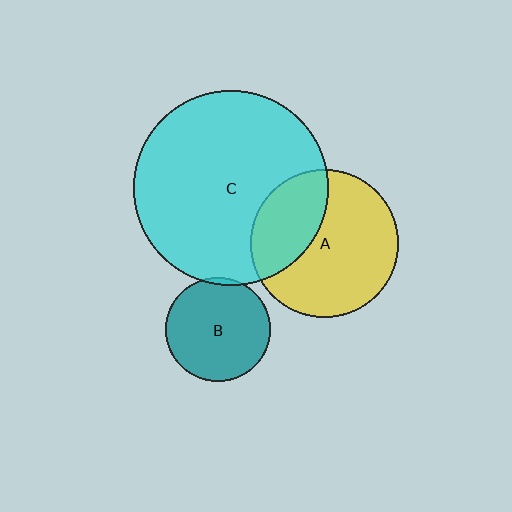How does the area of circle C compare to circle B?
Approximately 3.5 times.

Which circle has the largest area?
Circle C (cyan).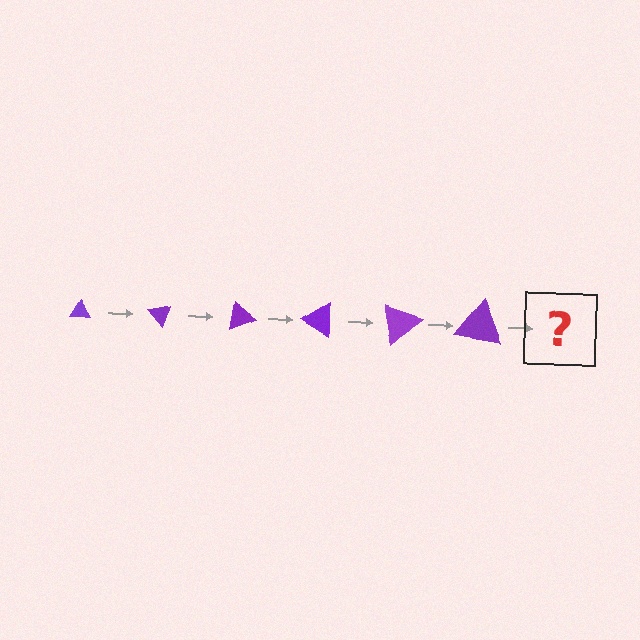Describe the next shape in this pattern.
It should be a triangle, larger than the previous one and rotated 300 degrees from the start.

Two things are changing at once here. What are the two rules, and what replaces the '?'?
The two rules are that the triangle grows larger each step and it rotates 50 degrees each step. The '?' should be a triangle, larger than the previous one and rotated 300 degrees from the start.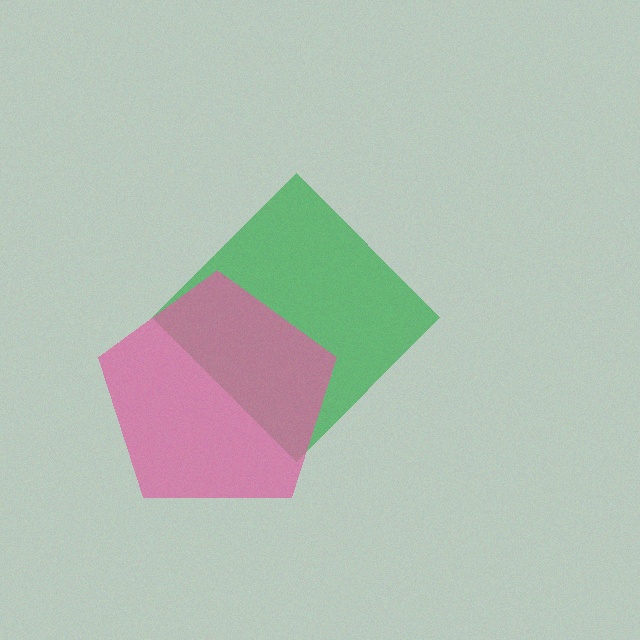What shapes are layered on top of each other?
The layered shapes are: a green diamond, a pink pentagon.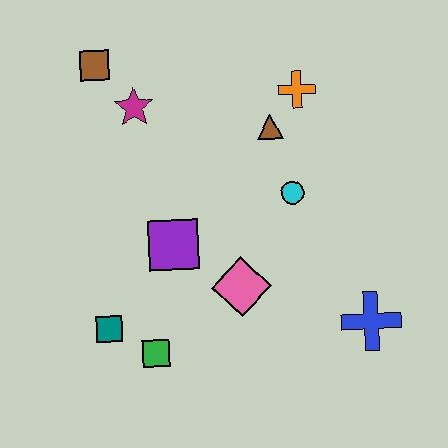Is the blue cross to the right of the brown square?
Yes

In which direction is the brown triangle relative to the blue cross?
The brown triangle is above the blue cross.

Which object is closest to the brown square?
The magenta star is closest to the brown square.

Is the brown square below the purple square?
No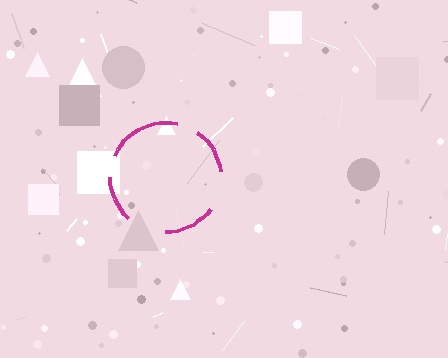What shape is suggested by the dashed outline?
The dashed outline suggests a circle.